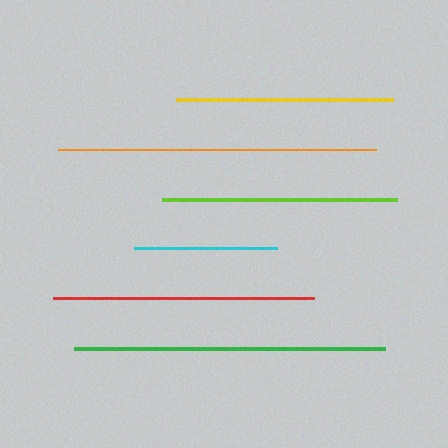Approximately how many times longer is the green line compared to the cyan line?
The green line is approximately 2.2 times the length of the cyan line.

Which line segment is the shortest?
The cyan line is the shortest at approximately 143 pixels.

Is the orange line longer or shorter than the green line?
The orange line is longer than the green line.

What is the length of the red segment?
The red segment is approximately 261 pixels long.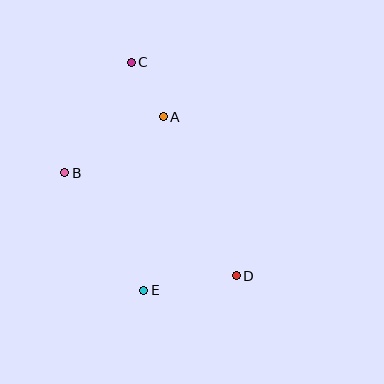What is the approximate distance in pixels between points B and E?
The distance between B and E is approximately 142 pixels.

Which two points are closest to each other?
Points A and C are closest to each other.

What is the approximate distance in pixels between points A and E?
The distance between A and E is approximately 174 pixels.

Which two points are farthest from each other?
Points C and D are farthest from each other.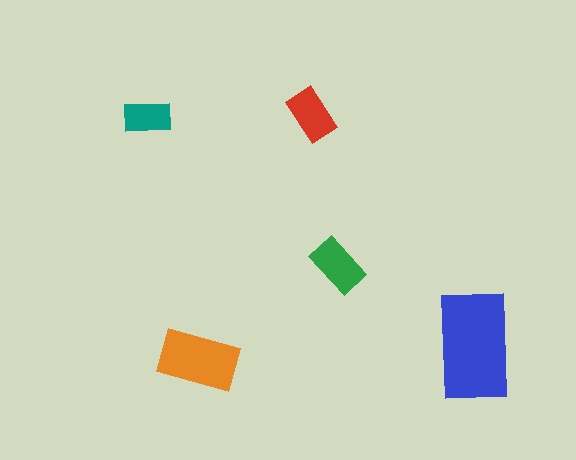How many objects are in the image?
There are 5 objects in the image.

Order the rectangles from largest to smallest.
the blue one, the orange one, the green one, the red one, the teal one.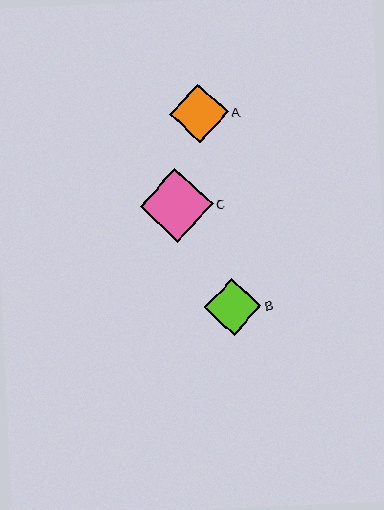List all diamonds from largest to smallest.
From largest to smallest: C, A, B.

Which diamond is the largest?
Diamond C is the largest with a size of approximately 73 pixels.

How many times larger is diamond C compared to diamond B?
Diamond C is approximately 1.3 times the size of diamond B.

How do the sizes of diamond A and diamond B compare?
Diamond A and diamond B are approximately the same size.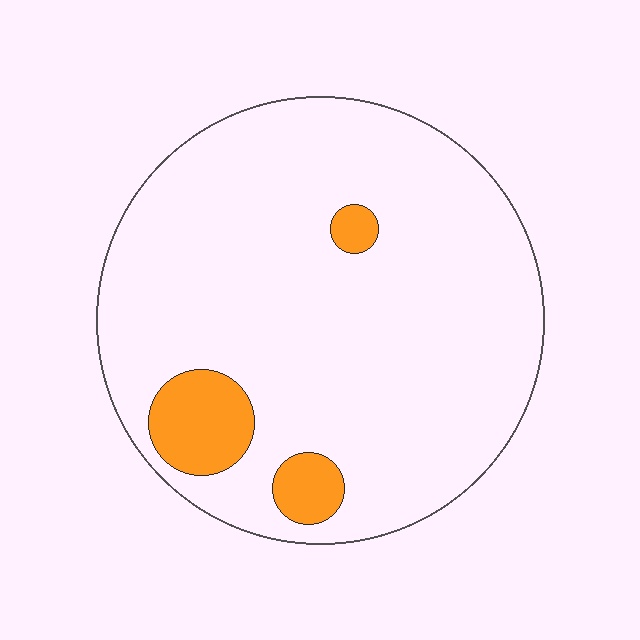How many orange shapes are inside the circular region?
3.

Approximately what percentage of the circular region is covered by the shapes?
Approximately 10%.